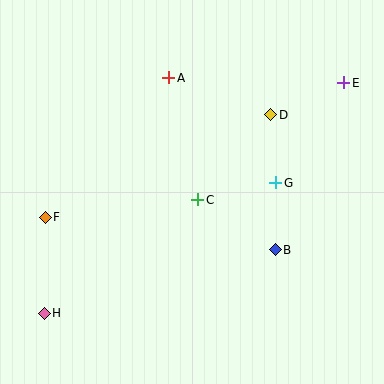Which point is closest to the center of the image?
Point C at (198, 200) is closest to the center.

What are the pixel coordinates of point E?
Point E is at (344, 83).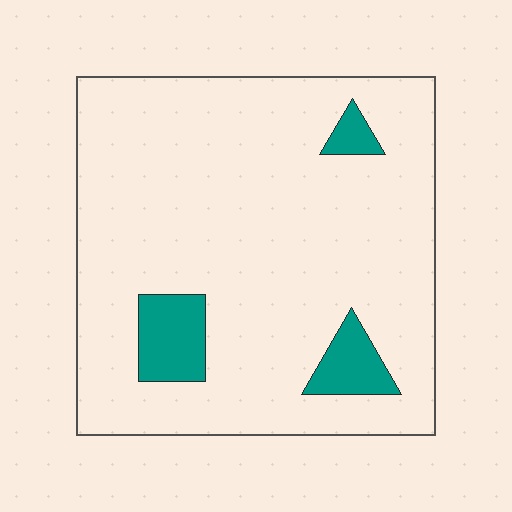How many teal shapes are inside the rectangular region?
3.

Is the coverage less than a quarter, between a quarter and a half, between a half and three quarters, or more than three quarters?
Less than a quarter.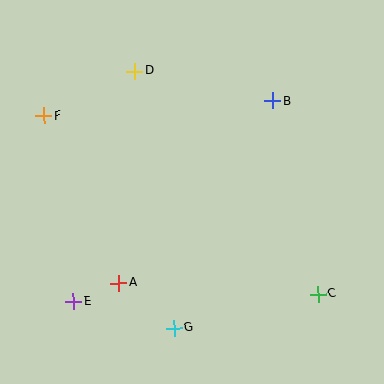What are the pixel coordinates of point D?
Point D is at (135, 71).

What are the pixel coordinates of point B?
Point B is at (273, 101).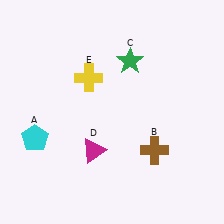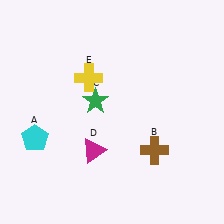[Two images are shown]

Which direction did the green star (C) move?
The green star (C) moved down.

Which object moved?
The green star (C) moved down.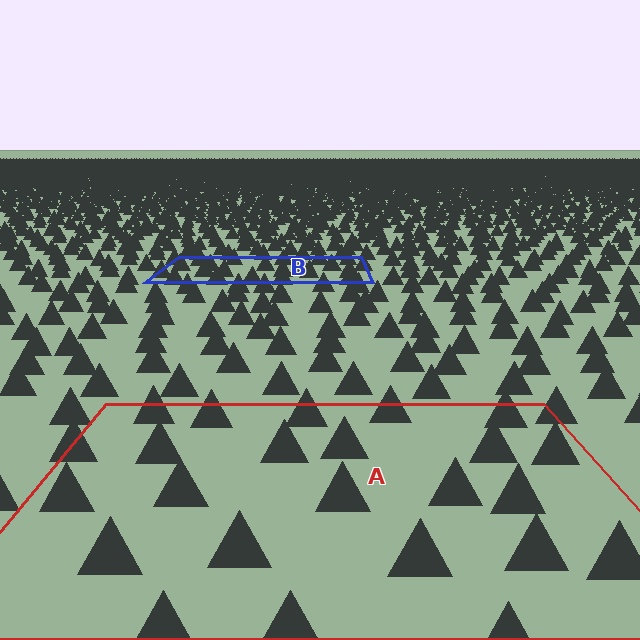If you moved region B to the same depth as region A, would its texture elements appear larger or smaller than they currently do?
They would appear larger. At a closer depth, the same texture elements are projected at a bigger on-screen size.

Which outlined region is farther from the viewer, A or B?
Region B is farther from the viewer — the texture elements inside it appear smaller and more densely packed.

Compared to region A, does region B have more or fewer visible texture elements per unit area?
Region B has more texture elements per unit area — they are packed more densely because it is farther away.